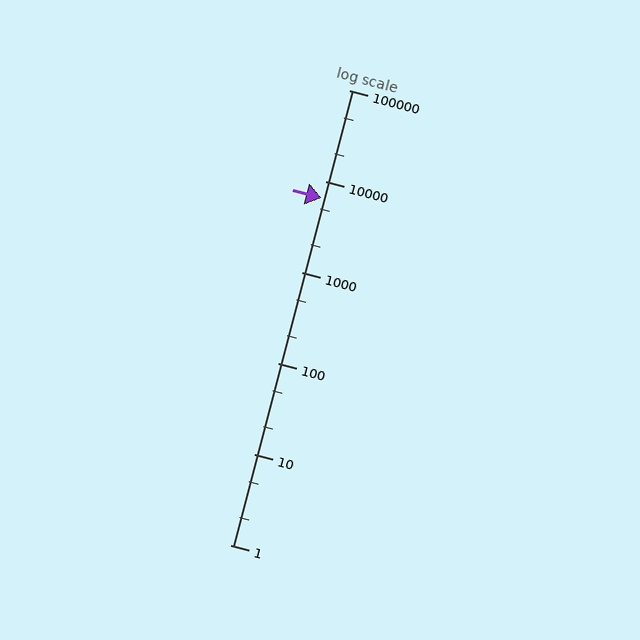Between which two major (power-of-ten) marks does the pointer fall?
The pointer is between 1000 and 10000.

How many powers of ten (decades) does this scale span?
The scale spans 5 decades, from 1 to 100000.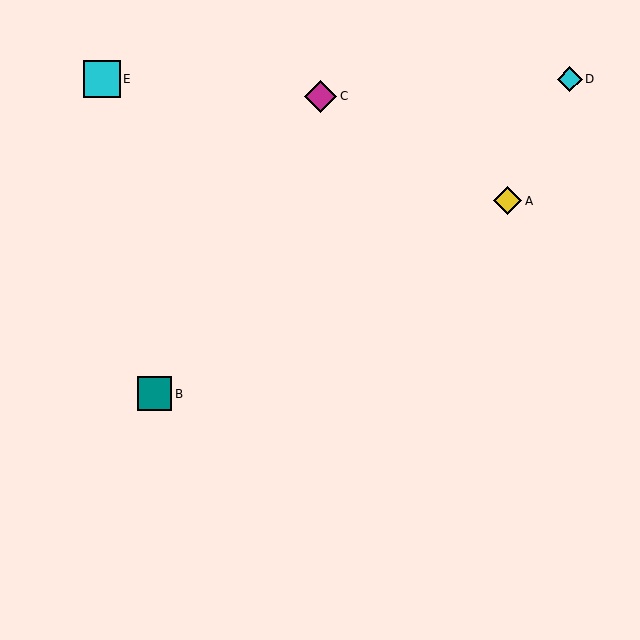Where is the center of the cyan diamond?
The center of the cyan diamond is at (570, 79).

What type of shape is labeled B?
Shape B is a teal square.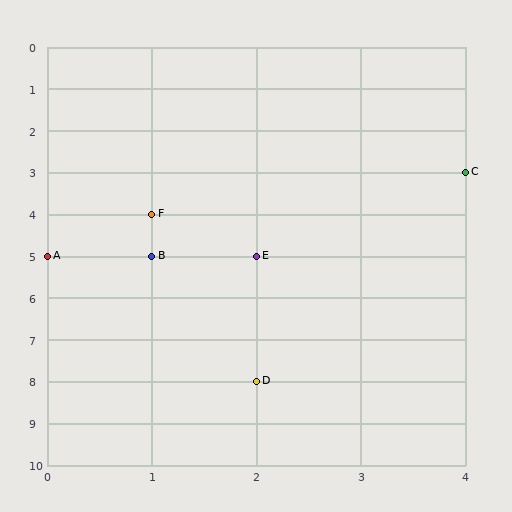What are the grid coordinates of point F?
Point F is at grid coordinates (1, 4).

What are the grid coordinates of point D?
Point D is at grid coordinates (2, 8).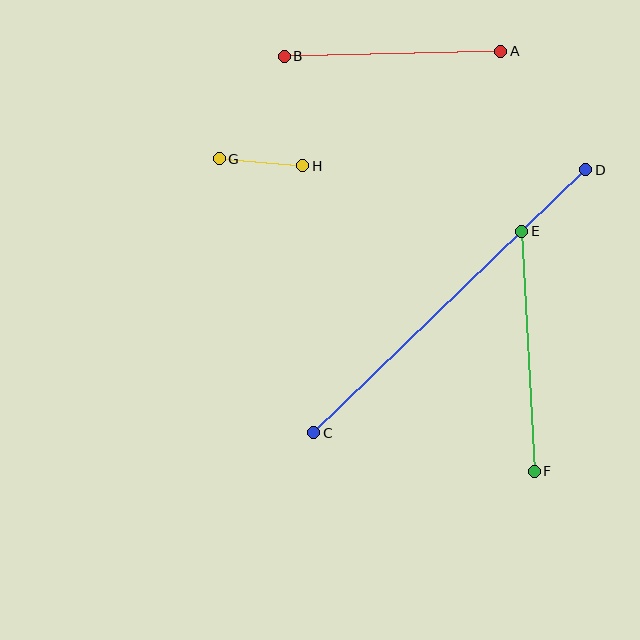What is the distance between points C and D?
The distance is approximately 379 pixels.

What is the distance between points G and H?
The distance is approximately 84 pixels.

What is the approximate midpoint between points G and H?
The midpoint is at approximately (261, 162) pixels.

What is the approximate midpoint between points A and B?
The midpoint is at approximately (393, 54) pixels.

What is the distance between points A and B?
The distance is approximately 217 pixels.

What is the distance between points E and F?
The distance is approximately 240 pixels.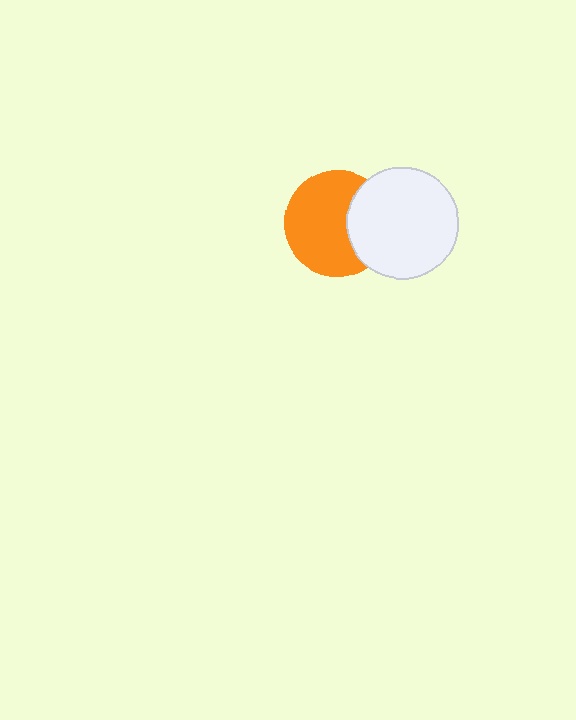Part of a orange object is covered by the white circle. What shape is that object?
It is a circle.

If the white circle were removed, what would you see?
You would see the complete orange circle.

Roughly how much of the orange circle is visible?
Most of it is visible (roughly 69%).